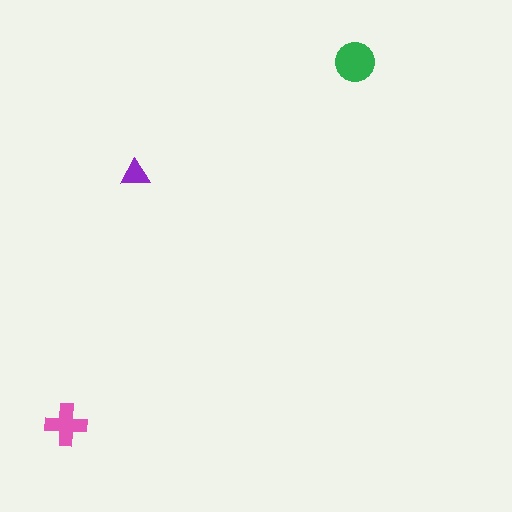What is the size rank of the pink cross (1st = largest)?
2nd.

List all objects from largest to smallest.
The green circle, the pink cross, the purple triangle.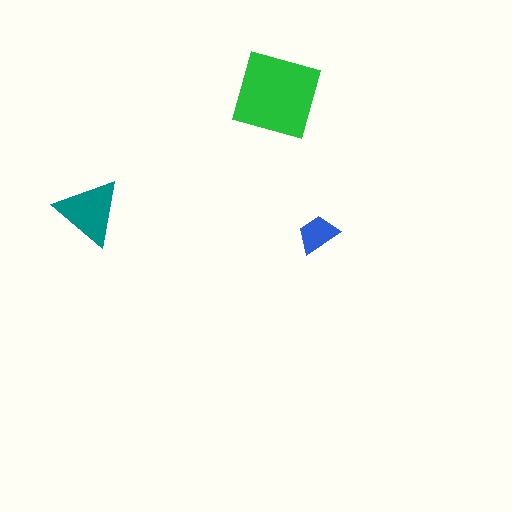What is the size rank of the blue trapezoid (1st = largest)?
3rd.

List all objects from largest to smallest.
The green square, the teal triangle, the blue trapezoid.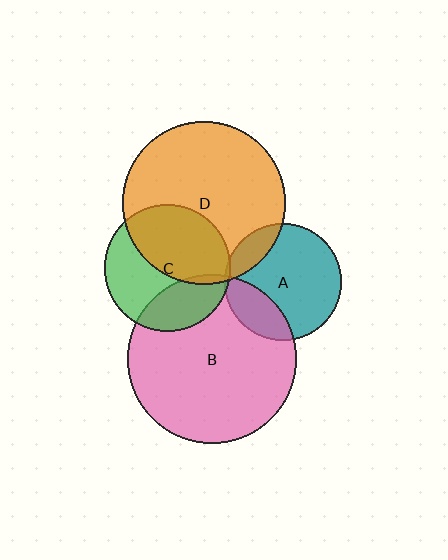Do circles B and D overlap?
Yes.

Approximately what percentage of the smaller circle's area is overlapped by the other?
Approximately 5%.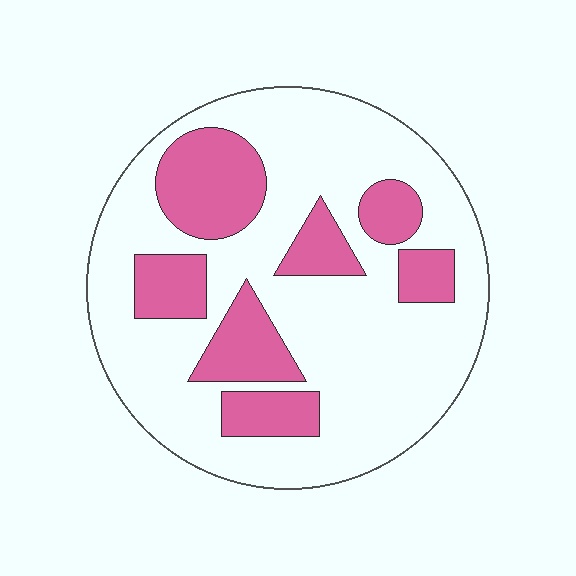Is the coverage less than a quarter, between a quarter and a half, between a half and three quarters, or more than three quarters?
Between a quarter and a half.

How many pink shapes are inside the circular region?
7.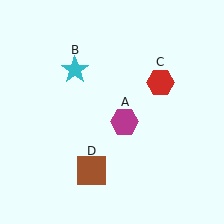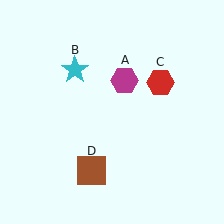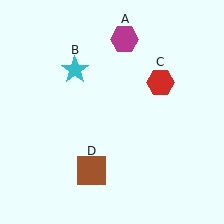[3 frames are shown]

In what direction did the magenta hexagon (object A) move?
The magenta hexagon (object A) moved up.